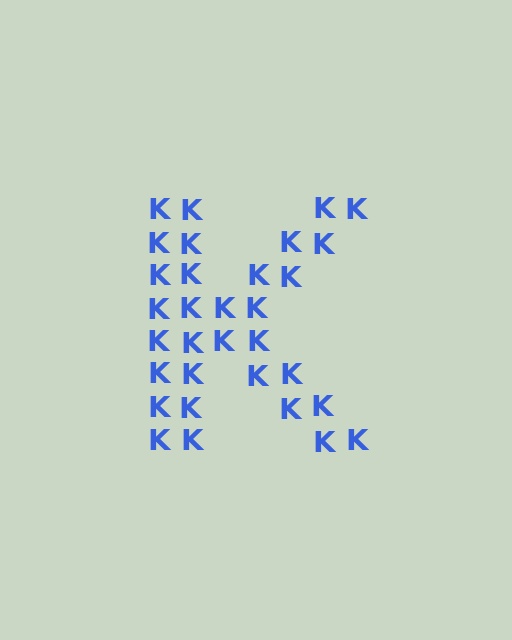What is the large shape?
The large shape is the letter K.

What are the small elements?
The small elements are letter K's.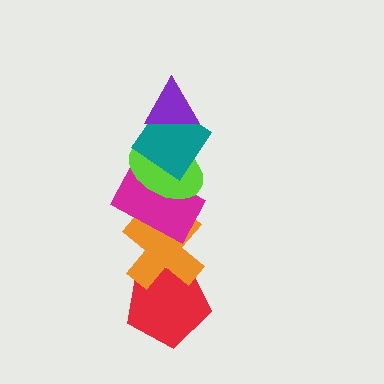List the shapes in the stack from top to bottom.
From top to bottom: the purple triangle, the teal diamond, the lime ellipse, the magenta rectangle, the orange cross, the red pentagon.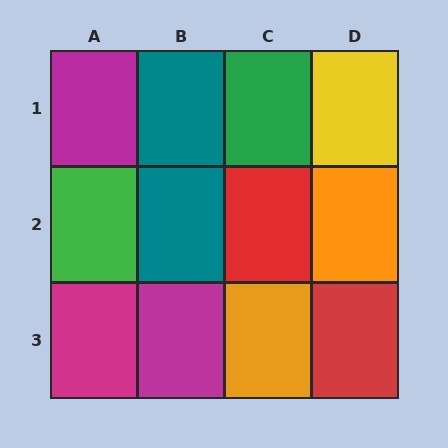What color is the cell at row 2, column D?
Orange.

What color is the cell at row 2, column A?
Green.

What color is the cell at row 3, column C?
Orange.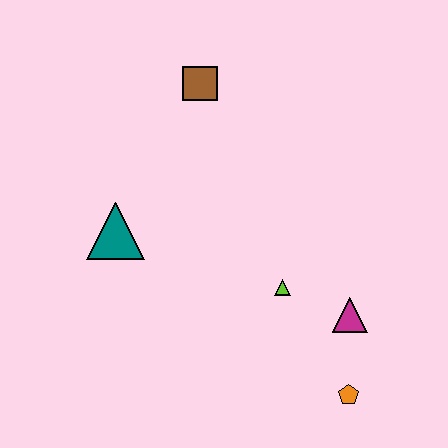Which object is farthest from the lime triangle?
The brown square is farthest from the lime triangle.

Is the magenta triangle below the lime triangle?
Yes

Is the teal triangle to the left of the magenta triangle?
Yes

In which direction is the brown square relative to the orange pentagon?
The brown square is above the orange pentagon.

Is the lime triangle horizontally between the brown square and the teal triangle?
No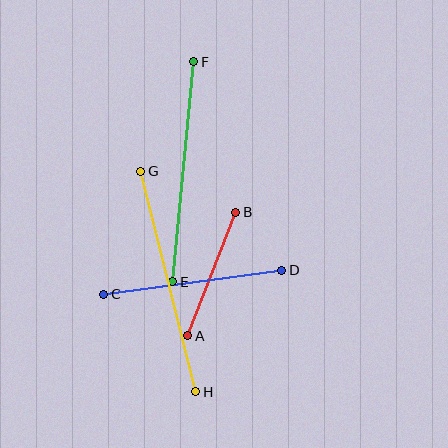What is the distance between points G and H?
The distance is approximately 227 pixels.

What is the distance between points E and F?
The distance is approximately 221 pixels.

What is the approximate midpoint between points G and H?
The midpoint is at approximately (168, 282) pixels.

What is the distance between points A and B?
The distance is approximately 133 pixels.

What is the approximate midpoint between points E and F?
The midpoint is at approximately (183, 172) pixels.